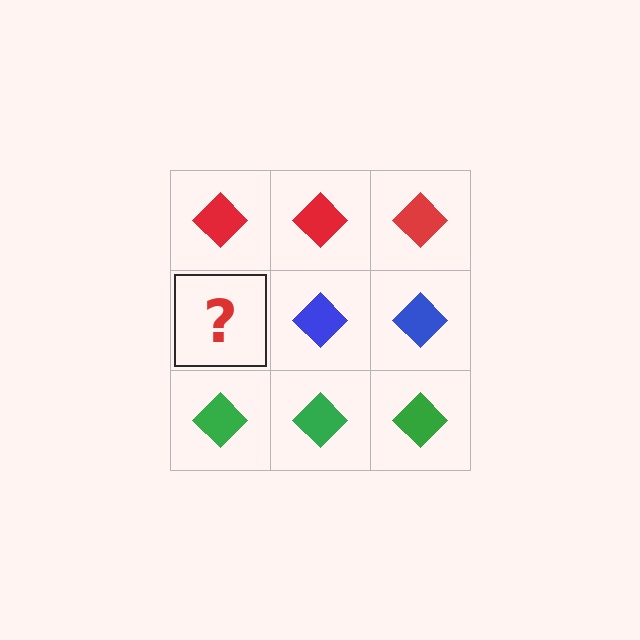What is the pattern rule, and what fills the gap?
The rule is that each row has a consistent color. The gap should be filled with a blue diamond.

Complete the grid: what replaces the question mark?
The question mark should be replaced with a blue diamond.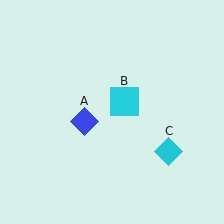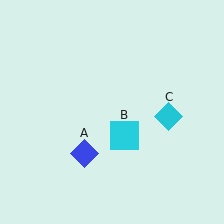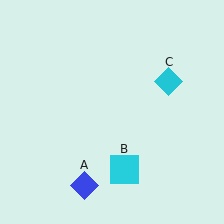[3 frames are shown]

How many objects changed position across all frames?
3 objects changed position: blue diamond (object A), cyan square (object B), cyan diamond (object C).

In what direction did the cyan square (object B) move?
The cyan square (object B) moved down.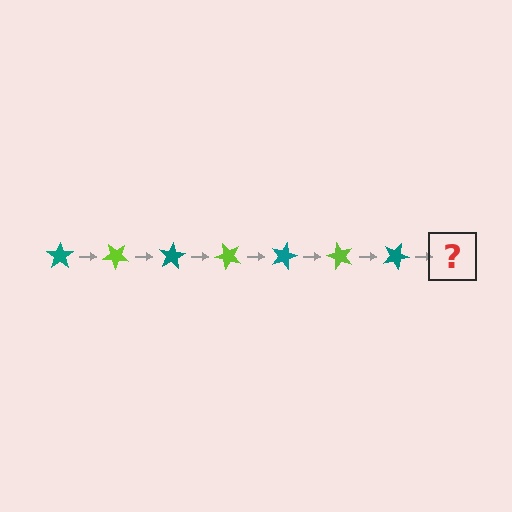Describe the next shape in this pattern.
It should be a lime star, rotated 280 degrees from the start.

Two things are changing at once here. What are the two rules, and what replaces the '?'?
The two rules are that it rotates 40 degrees each step and the color cycles through teal and lime. The '?' should be a lime star, rotated 280 degrees from the start.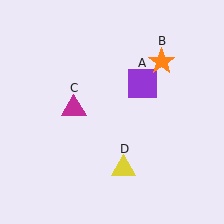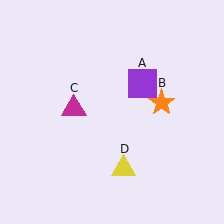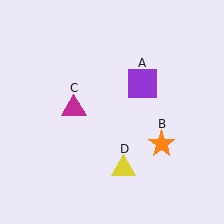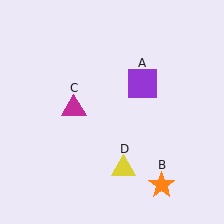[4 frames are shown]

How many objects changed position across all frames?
1 object changed position: orange star (object B).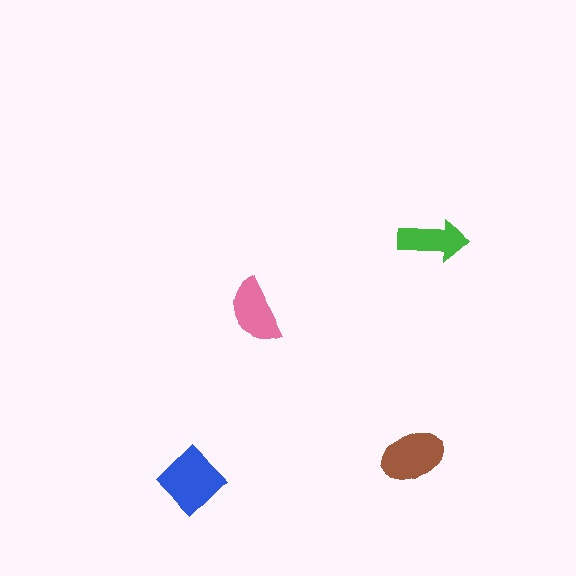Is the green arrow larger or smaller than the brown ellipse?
Smaller.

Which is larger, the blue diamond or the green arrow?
The blue diamond.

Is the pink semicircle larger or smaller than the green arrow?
Larger.